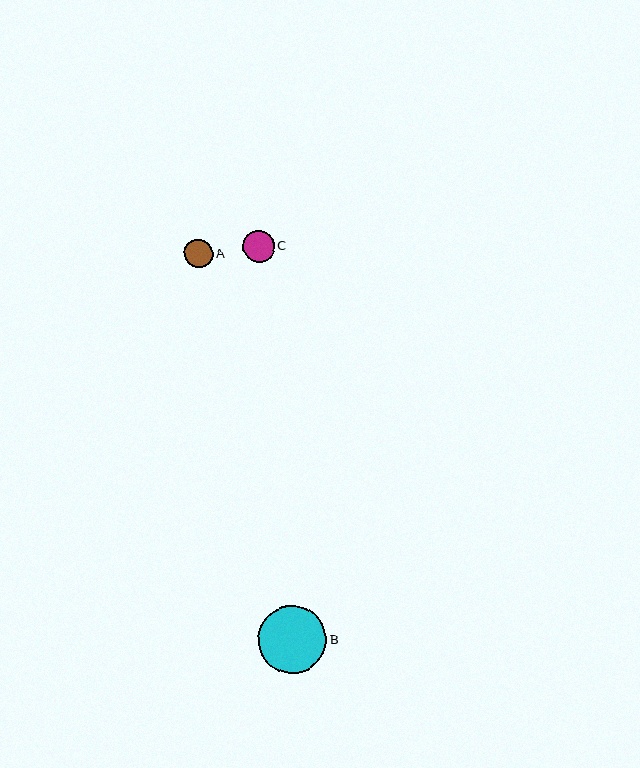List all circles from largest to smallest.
From largest to smallest: B, C, A.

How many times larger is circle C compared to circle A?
Circle C is approximately 1.1 times the size of circle A.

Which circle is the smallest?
Circle A is the smallest with a size of approximately 29 pixels.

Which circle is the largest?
Circle B is the largest with a size of approximately 68 pixels.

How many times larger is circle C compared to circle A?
Circle C is approximately 1.1 times the size of circle A.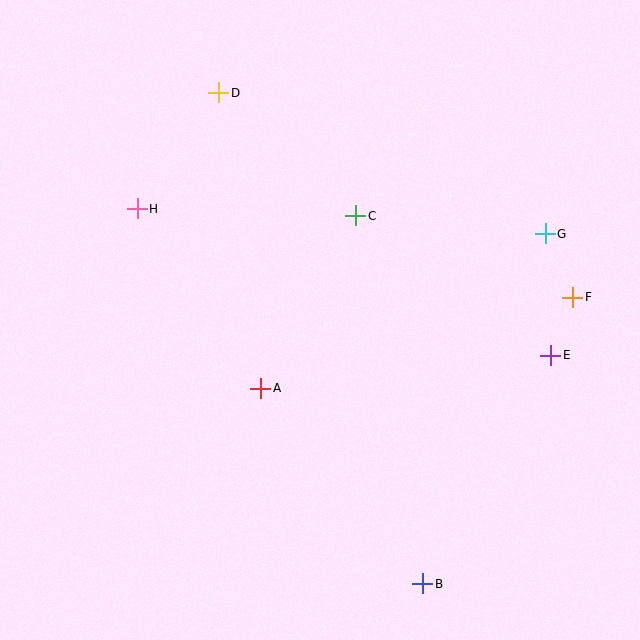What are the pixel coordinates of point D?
Point D is at (219, 93).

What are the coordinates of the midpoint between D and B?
The midpoint between D and B is at (321, 338).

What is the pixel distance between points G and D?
The distance between G and D is 356 pixels.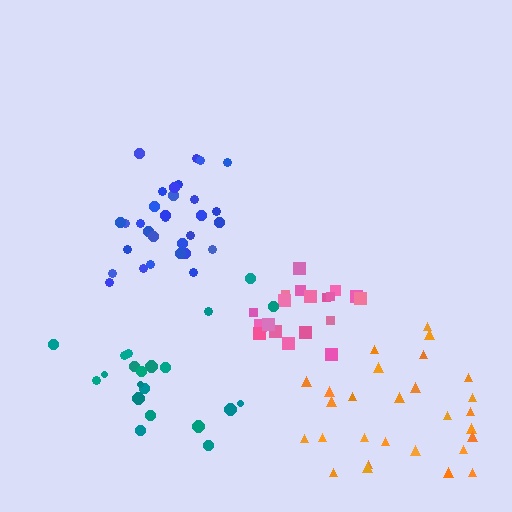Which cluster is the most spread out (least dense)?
Teal.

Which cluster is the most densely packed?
Blue.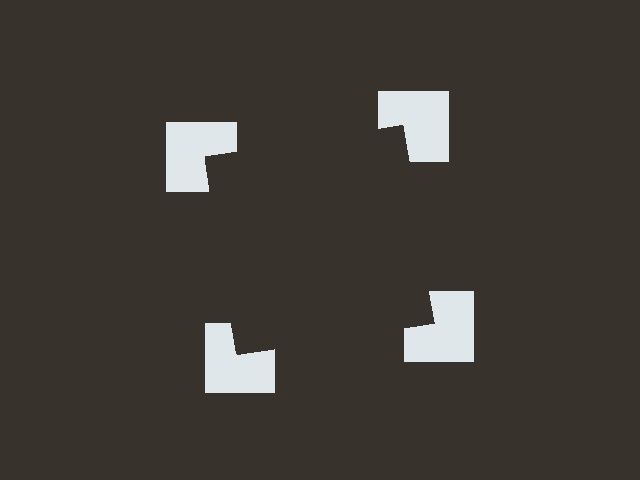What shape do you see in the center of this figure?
An illusory square — its edges are inferred from the aligned wedge cuts in the notched squares, not physically drawn.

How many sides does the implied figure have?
4 sides.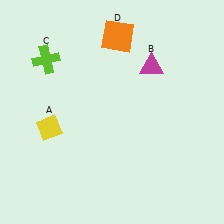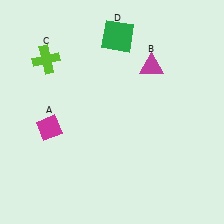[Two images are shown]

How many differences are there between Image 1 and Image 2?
There are 2 differences between the two images.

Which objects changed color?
A changed from yellow to magenta. D changed from orange to green.